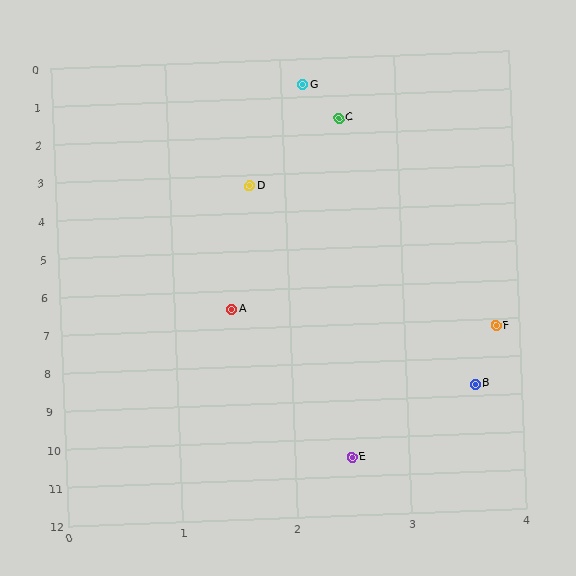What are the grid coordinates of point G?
Point G is at approximately (2.2, 0.7).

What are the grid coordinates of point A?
Point A is at approximately (1.5, 6.5).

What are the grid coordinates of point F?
Point F is at approximately (3.8, 7.2).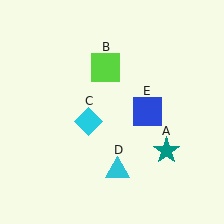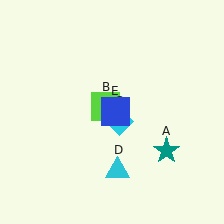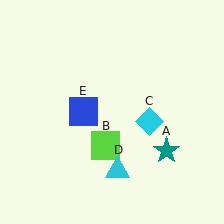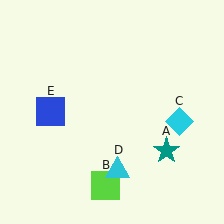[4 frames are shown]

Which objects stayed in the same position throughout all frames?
Teal star (object A) and cyan triangle (object D) remained stationary.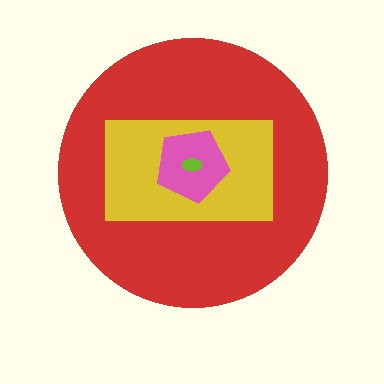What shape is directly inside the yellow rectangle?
The pink pentagon.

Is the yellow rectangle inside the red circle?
Yes.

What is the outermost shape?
The red circle.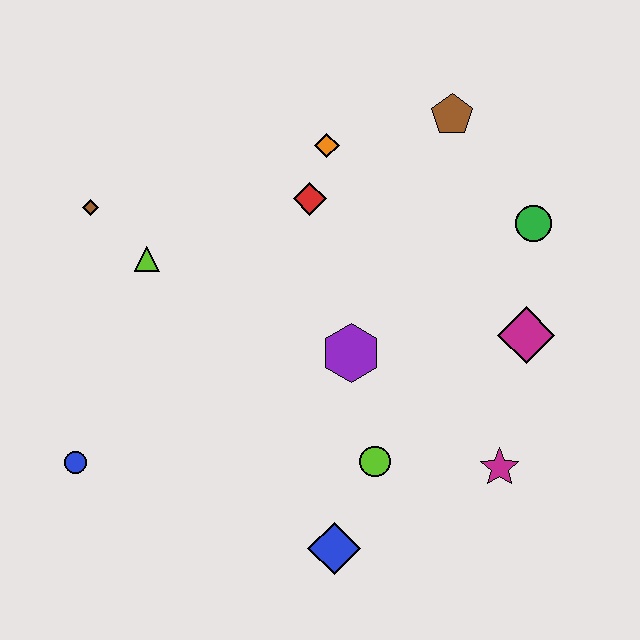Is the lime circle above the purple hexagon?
No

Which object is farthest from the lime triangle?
The magenta star is farthest from the lime triangle.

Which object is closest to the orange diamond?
The red diamond is closest to the orange diamond.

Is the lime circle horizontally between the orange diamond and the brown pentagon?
Yes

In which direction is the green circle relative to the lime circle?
The green circle is above the lime circle.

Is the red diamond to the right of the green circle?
No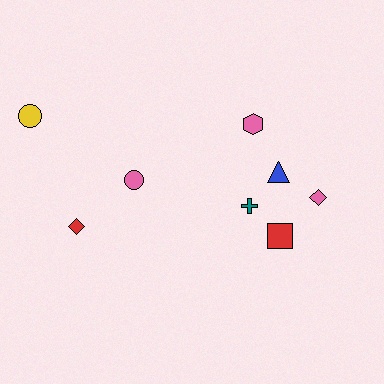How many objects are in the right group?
There are 5 objects.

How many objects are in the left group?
There are 3 objects.